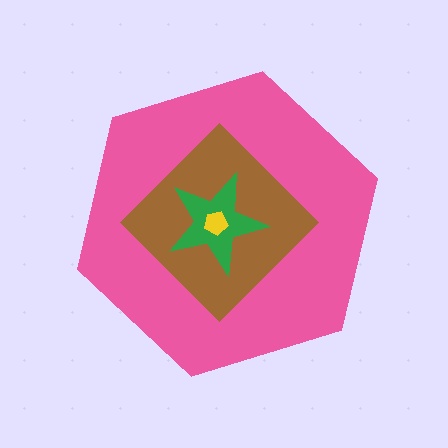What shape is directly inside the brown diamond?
The green star.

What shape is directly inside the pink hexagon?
The brown diamond.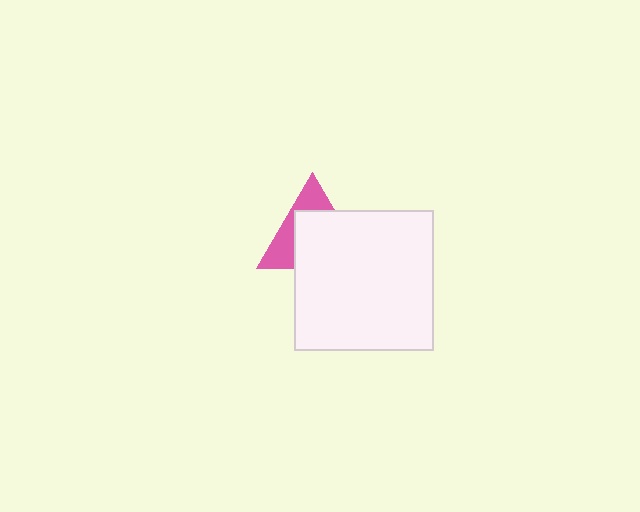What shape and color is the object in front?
The object in front is a white square.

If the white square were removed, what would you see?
You would see the complete pink triangle.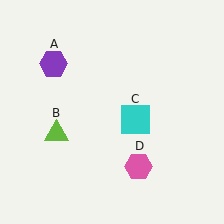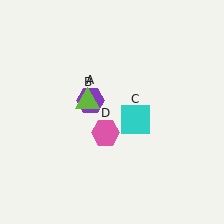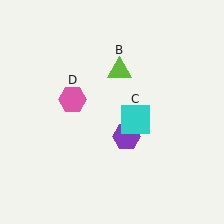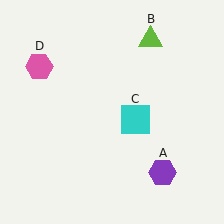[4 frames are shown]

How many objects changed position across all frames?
3 objects changed position: purple hexagon (object A), lime triangle (object B), pink hexagon (object D).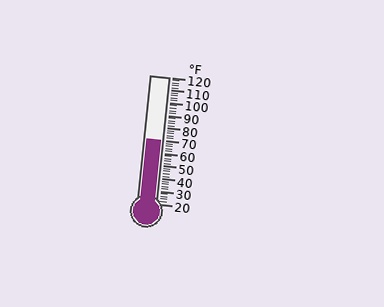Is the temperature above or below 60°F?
The temperature is above 60°F.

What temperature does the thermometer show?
The thermometer shows approximately 70°F.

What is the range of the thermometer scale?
The thermometer scale ranges from 20°F to 120°F.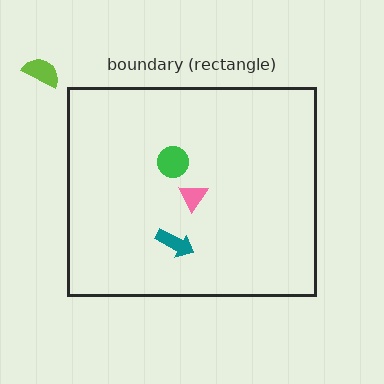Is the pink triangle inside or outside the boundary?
Inside.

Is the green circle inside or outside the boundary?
Inside.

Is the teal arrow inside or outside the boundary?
Inside.